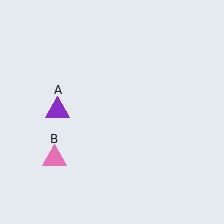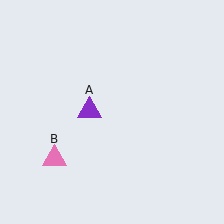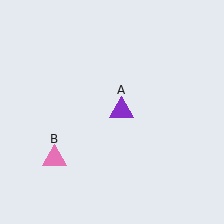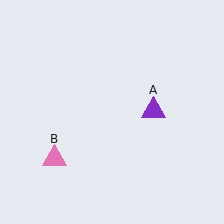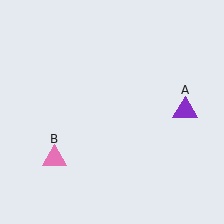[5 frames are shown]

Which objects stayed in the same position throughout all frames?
Pink triangle (object B) remained stationary.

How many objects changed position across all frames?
1 object changed position: purple triangle (object A).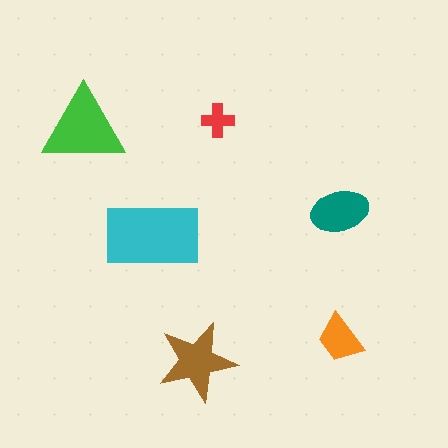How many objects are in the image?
There are 6 objects in the image.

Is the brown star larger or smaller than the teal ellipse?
Larger.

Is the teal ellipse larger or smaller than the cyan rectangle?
Smaller.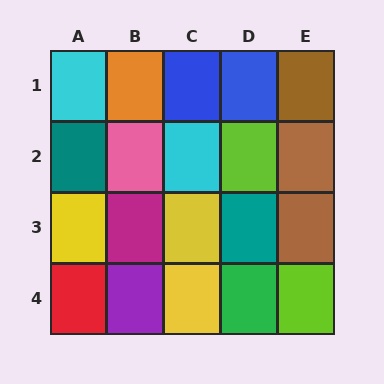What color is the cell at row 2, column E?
Brown.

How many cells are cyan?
2 cells are cyan.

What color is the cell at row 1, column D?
Blue.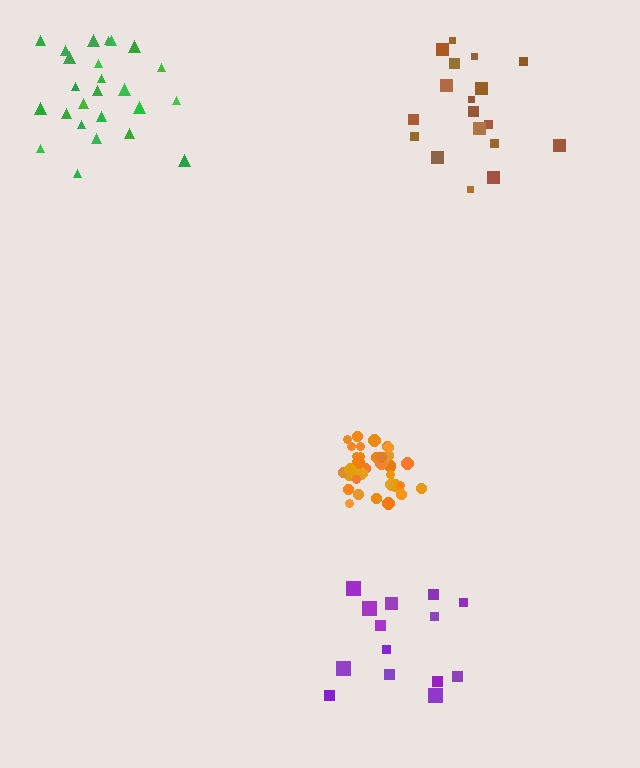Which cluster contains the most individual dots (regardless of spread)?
Orange (35).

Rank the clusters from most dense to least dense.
orange, green, brown, purple.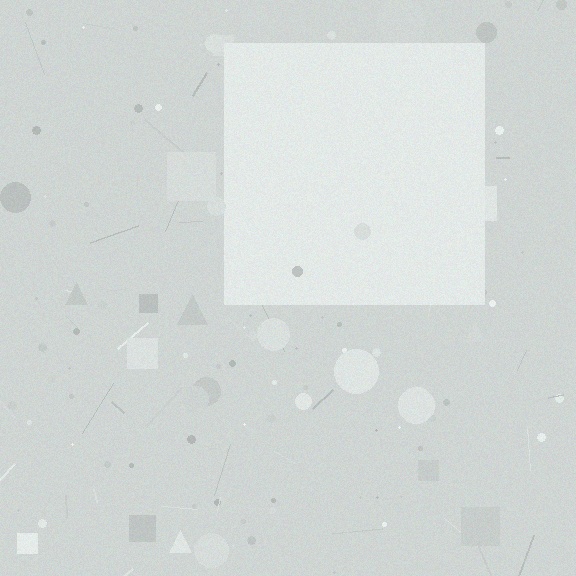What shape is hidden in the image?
A square is hidden in the image.